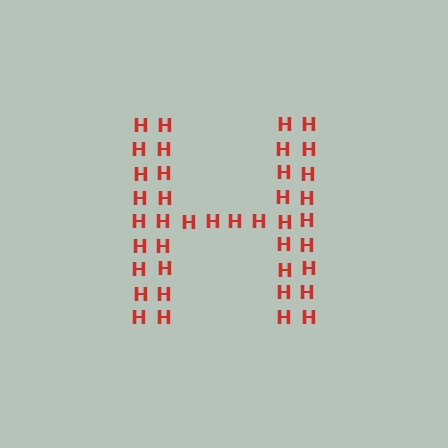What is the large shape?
The large shape is the letter H.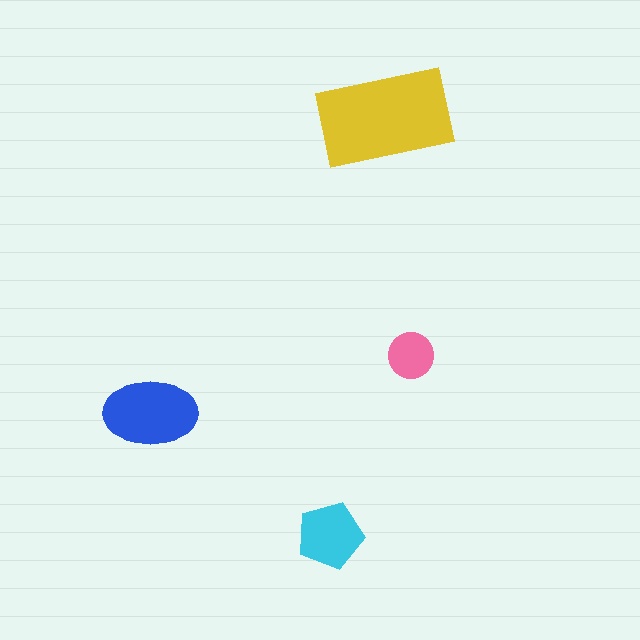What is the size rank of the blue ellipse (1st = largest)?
2nd.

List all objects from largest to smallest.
The yellow rectangle, the blue ellipse, the cyan pentagon, the pink circle.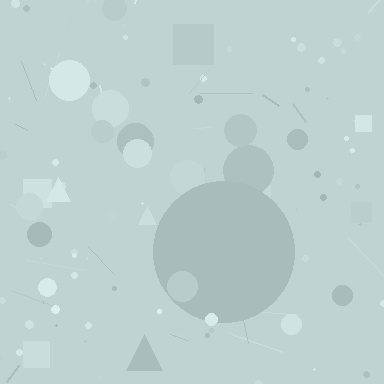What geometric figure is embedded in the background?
A circle is embedded in the background.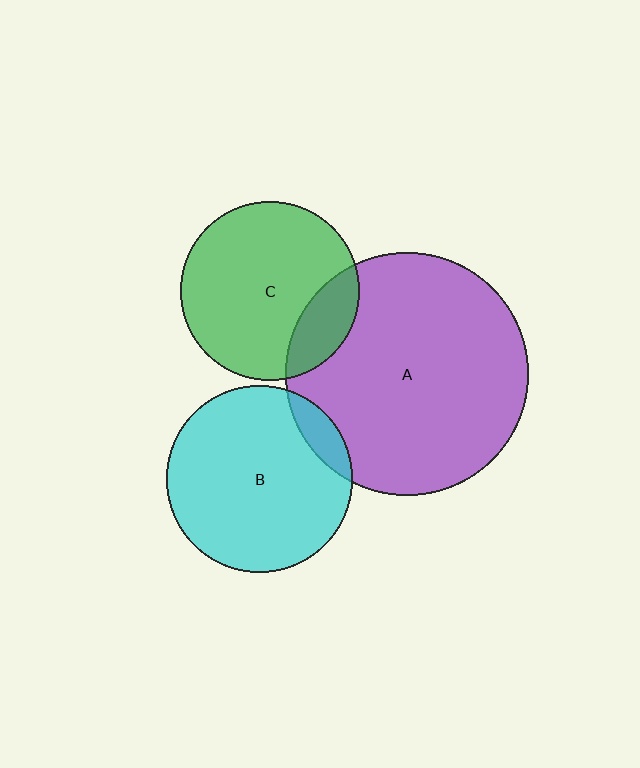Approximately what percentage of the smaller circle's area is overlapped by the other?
Approximately 10%.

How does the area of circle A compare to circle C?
Approximately 1.8 times.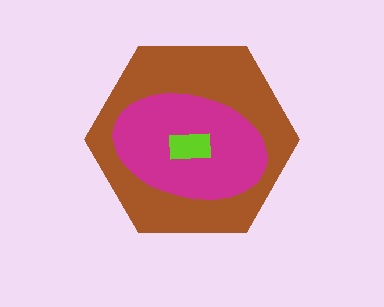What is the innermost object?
The lime rectangle.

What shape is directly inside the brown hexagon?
The magenta ellipse.